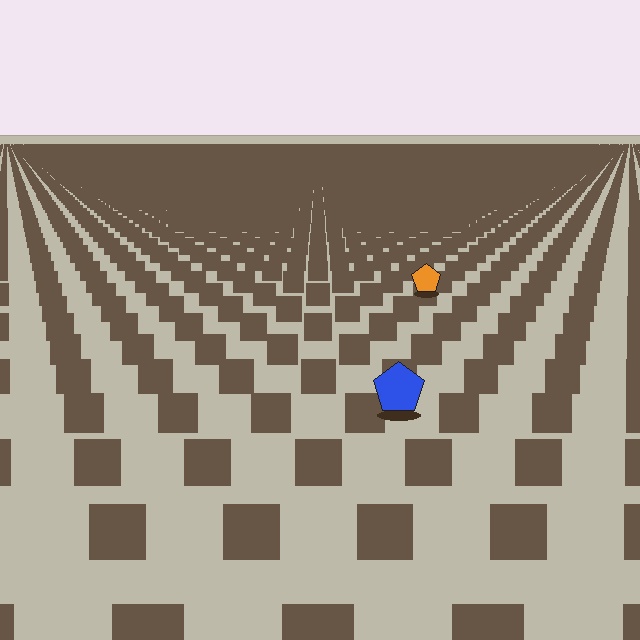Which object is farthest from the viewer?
The orange pentagon is farthest from the viewer. It appears smaller and the ground texture around it is denser.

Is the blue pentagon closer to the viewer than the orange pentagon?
Yes. The blue pentagon is closer — you can tell from the texture gradient: the ground texture is coarser near it.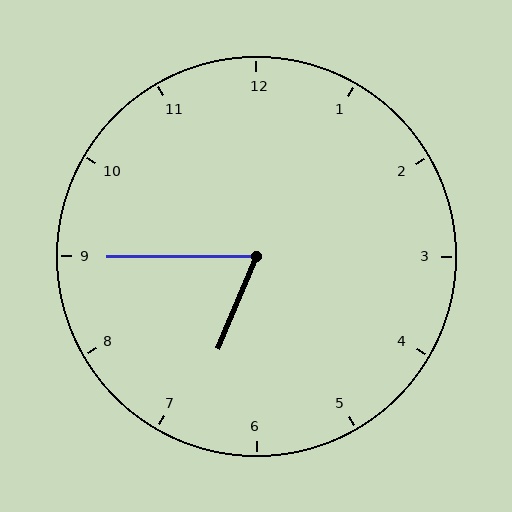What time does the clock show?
6:45.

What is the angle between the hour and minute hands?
Approximately 68 degrees.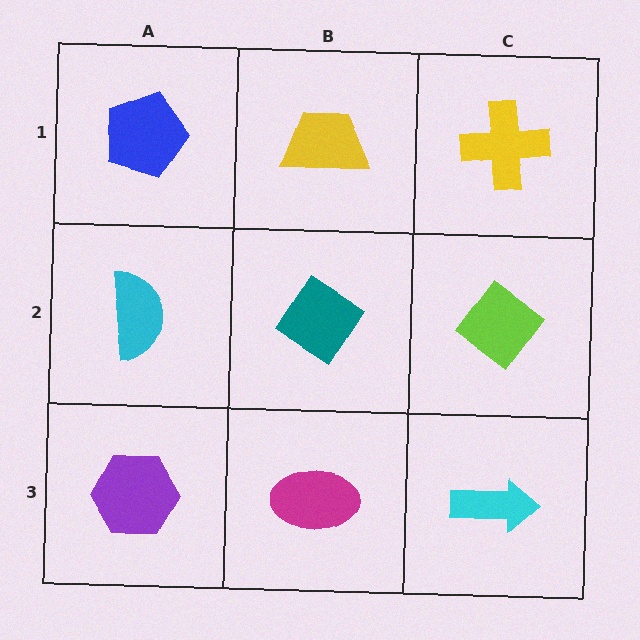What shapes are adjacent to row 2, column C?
A yellow cross (row 1, column C), a cyan arrow (row 3, column C), a teal diamond (row 2, column B).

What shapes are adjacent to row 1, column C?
A lime diamond (row 2, column C), a yellow trapezoid (row 1, column B).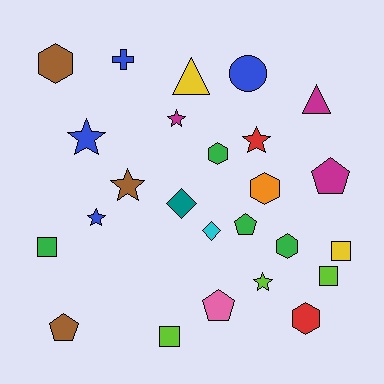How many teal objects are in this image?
There is 1 teal object.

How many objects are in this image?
There are 25 objects.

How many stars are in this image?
There are 6 stars.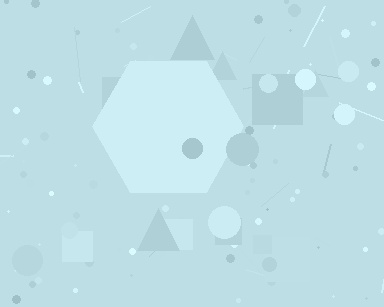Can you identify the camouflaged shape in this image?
The camouflaged shape is a hexagon.